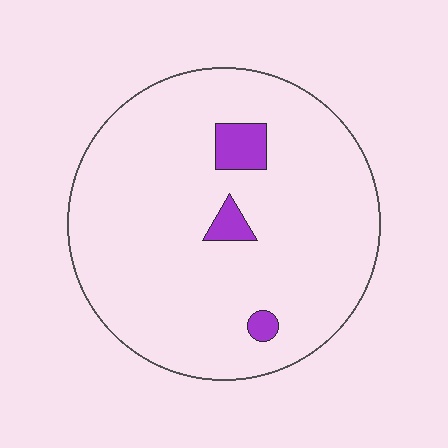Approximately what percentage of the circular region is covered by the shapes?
Approximately 5%.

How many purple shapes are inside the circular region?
3.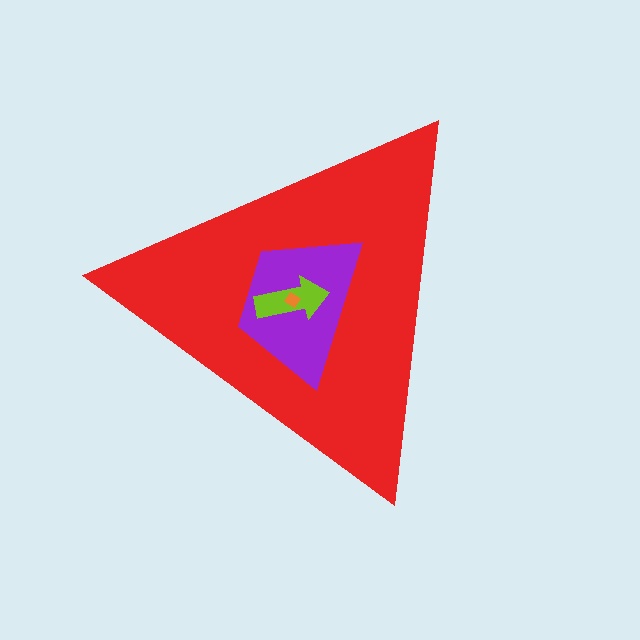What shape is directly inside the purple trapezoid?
The lime arrow.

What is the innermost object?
The orange diamond.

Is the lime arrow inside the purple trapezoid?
Yes.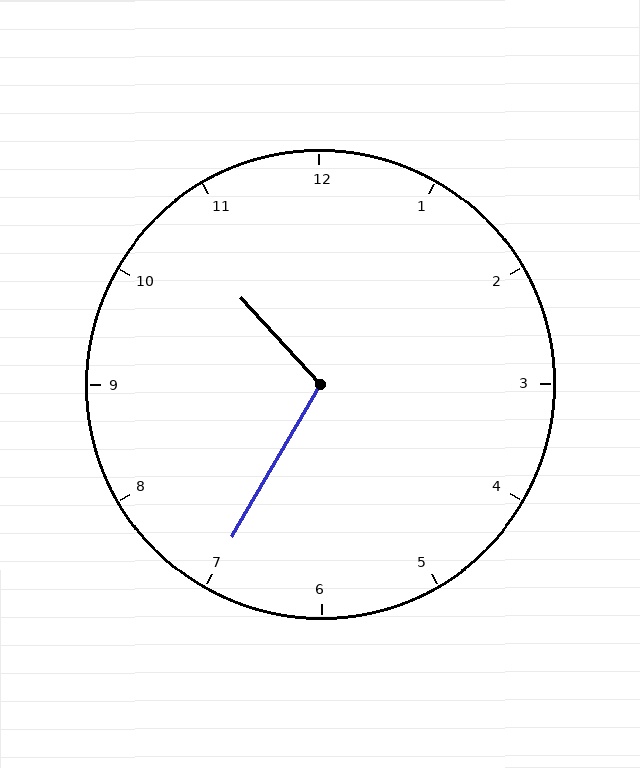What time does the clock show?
10:35.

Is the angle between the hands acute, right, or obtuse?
It is obtuse.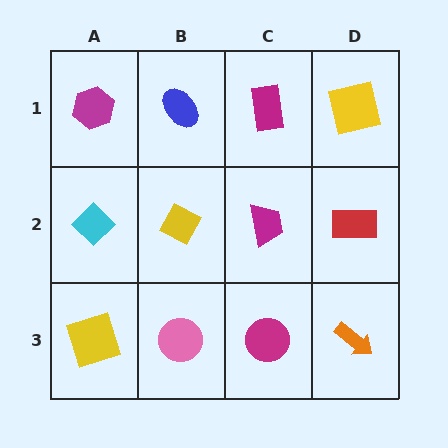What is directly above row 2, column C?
A magenta rectangle.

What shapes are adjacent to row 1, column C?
A magenta trapezoid (row 2, column C), a blue ellipse (row 1, column B), a yellow square (row 1, column D).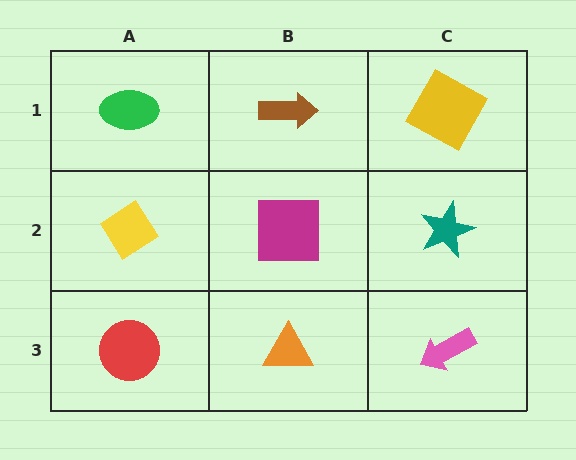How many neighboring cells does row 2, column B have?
4.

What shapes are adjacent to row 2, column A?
A green ellipse (row 1, column A), a red circle (row 3, column A), a magenta square (row 2, column B).